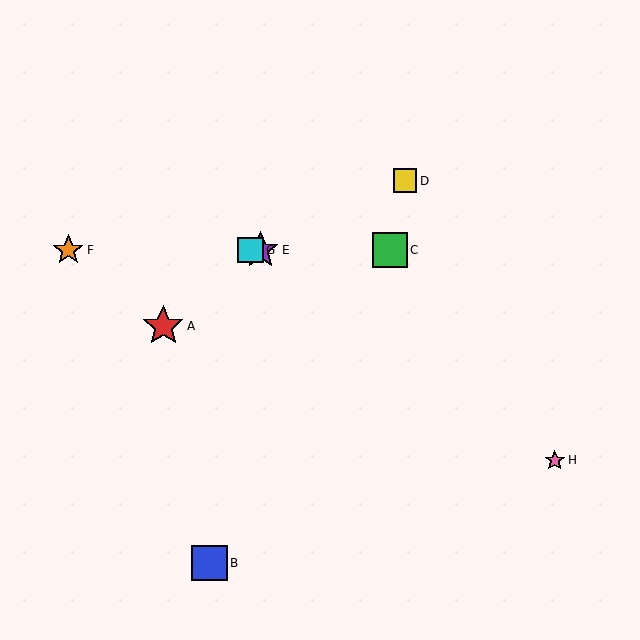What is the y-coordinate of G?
Object G is at y≈250.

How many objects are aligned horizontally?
4 objects (C, E, F, G) are aligned horizontally.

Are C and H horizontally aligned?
No, C is at y≈250 and H is at y≈460.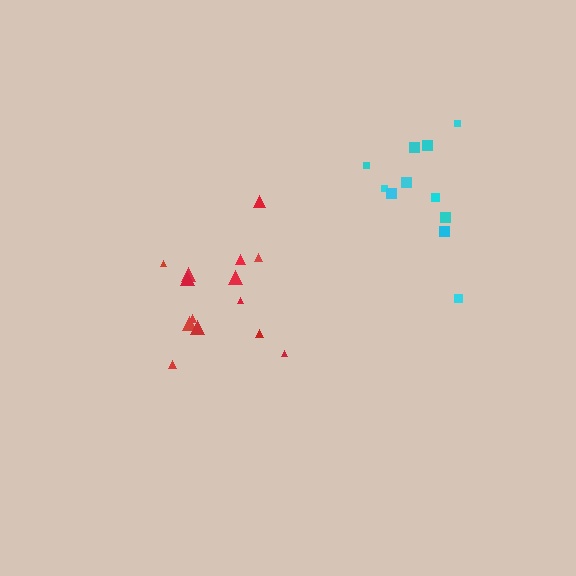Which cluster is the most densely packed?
Cyan.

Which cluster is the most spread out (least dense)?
Red.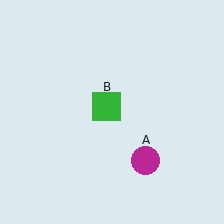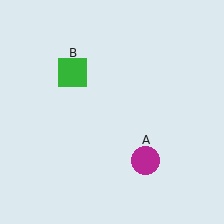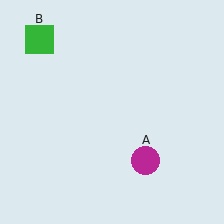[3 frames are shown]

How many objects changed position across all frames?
1 object changed position: green square (object B).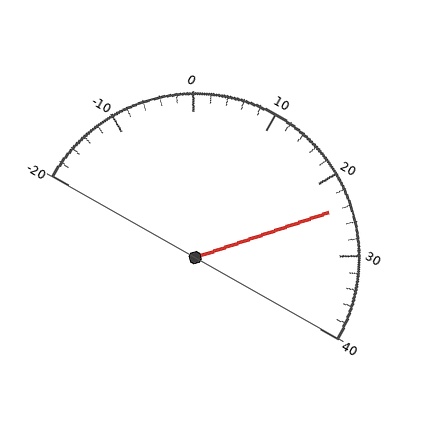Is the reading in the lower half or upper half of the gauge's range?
The reading is in the upper half of the range (-20 to 40).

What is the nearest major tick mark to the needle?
The nearest major tick mark is 20.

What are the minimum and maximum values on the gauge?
The gauge ranges from -20 to 40.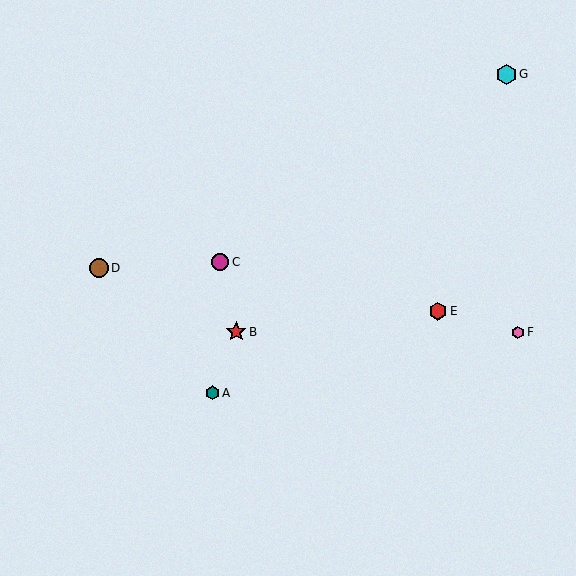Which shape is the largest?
The cyan hexagon (labeled G) is the largest.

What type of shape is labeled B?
Shape B is a red star.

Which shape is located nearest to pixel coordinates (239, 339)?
The red star (labeled B) at (236, 332) is nearest to that location.